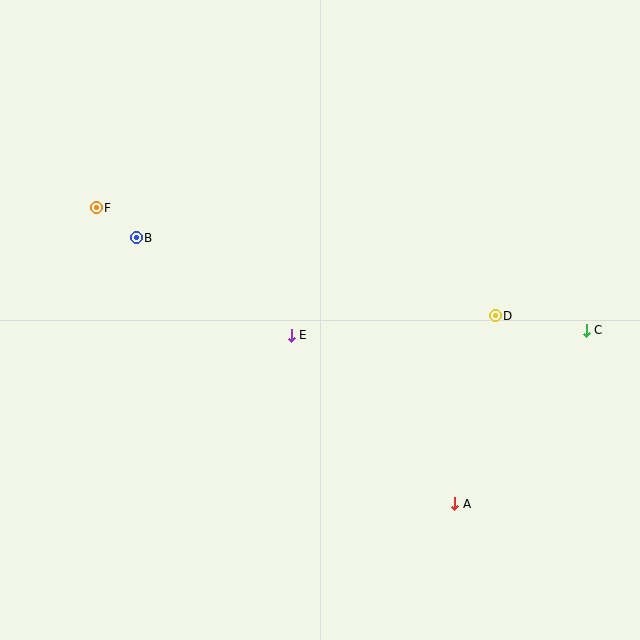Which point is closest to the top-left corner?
Point F is closest to the top-left corner.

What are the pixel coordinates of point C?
Point C is at (586, 330).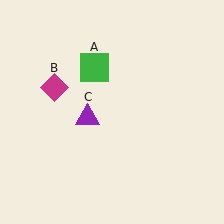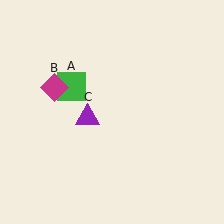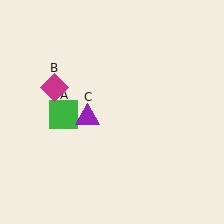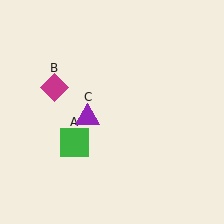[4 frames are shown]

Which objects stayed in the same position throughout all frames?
Magenta diamond (object B) and purple triangle (object C) remained stationary.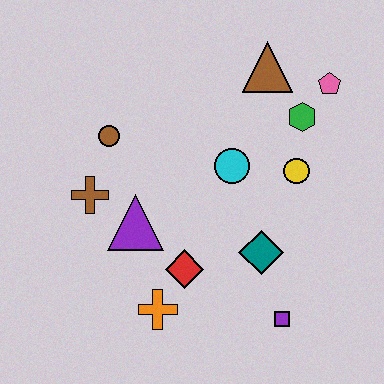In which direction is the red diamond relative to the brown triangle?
The red diamond is below the brown triangle.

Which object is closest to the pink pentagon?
The green hexagon is closest to the pink pentagon.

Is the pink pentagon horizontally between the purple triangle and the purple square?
No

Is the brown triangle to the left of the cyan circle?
No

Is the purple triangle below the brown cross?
Yes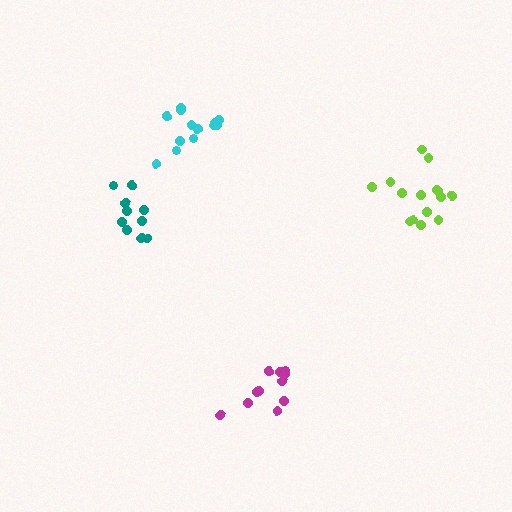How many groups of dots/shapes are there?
There are 4 groups.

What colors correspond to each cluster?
The clusters are colored: lime, magenta, teal, cyan.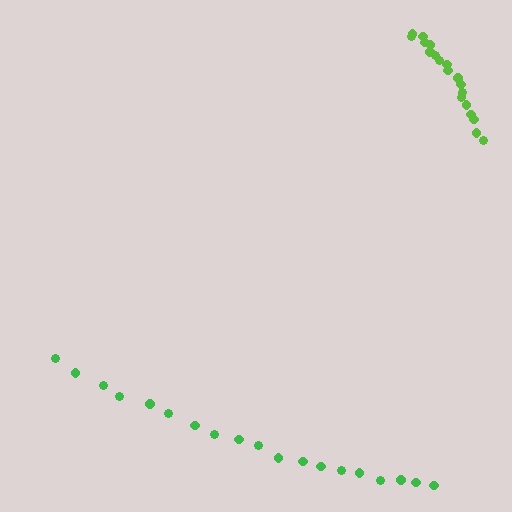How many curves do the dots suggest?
There are 2 distinct paths.